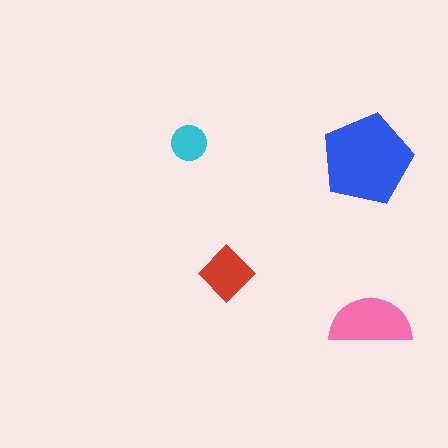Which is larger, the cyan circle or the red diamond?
The red diamond.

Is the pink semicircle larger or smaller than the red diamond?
Larger.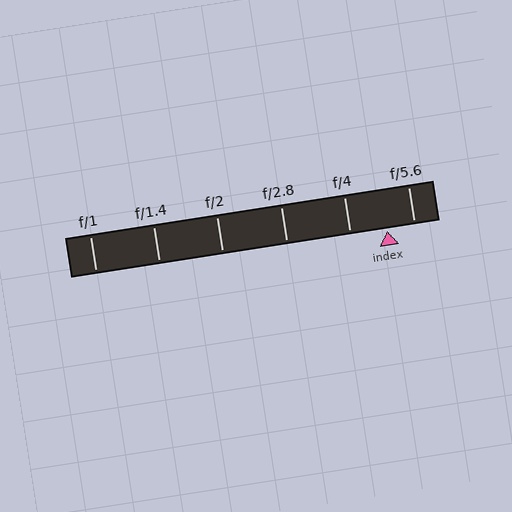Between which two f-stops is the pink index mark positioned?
The index mark is between f/4 and f/5.6.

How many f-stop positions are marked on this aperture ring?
There are 6 f-stop positions marked.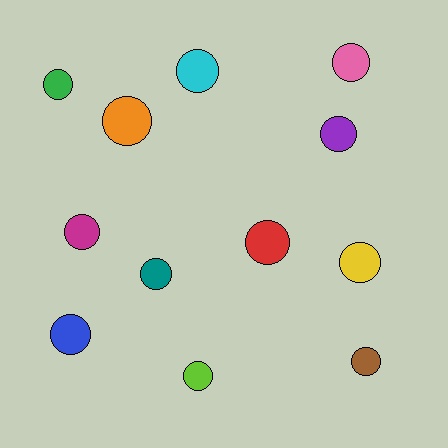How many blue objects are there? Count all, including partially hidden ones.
There is 1 blue object.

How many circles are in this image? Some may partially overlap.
There are 12 circles.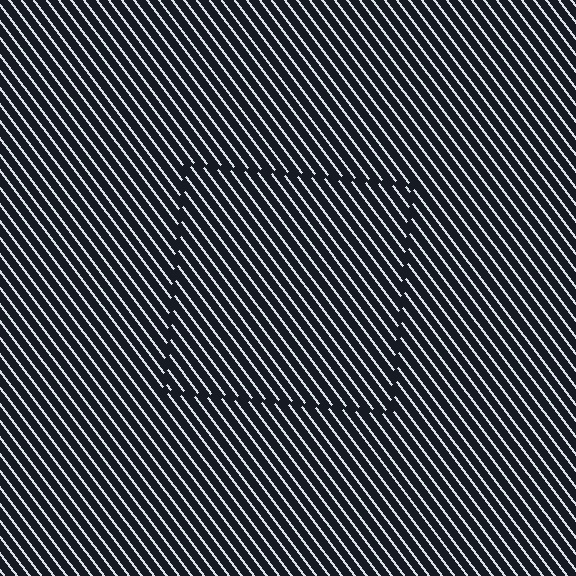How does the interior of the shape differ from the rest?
The interior of the shape contains the same grating, shifted by half a period — the contour is defined by the phase discontinuity where line-ends from the inner and outer gratings abut.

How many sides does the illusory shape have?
4 sides — the line-ends trace a square.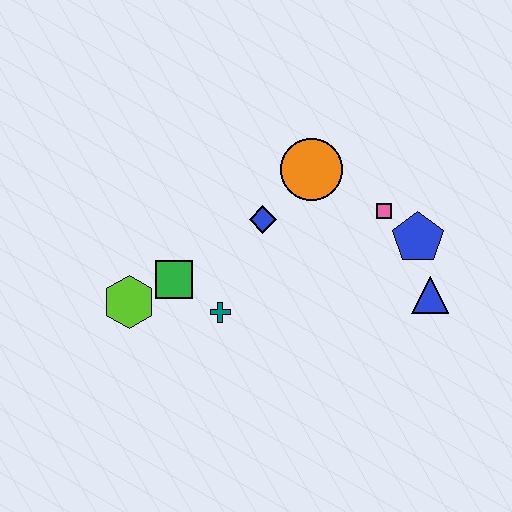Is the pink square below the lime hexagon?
No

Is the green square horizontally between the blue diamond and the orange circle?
No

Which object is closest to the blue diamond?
The orange circle is closest to the blue diamond.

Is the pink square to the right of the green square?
Yes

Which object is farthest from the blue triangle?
The lime hexagon is farthest from the blue triangle.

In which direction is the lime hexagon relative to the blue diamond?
The lime hexagon is to the left of the blue diamond.